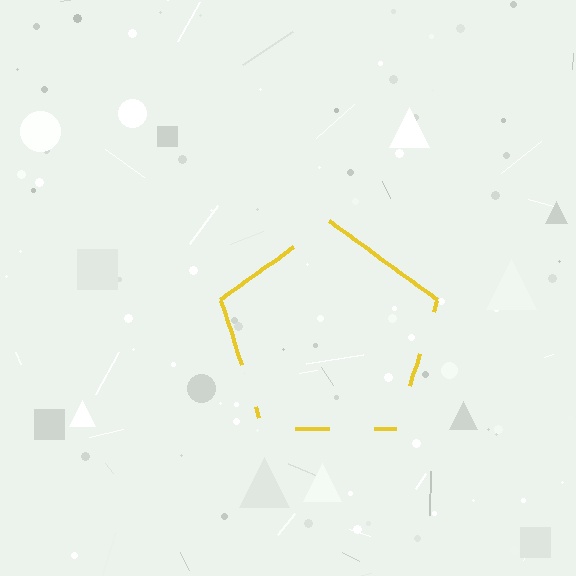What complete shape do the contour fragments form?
The contour fragments form a pentagon.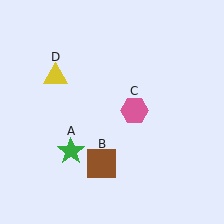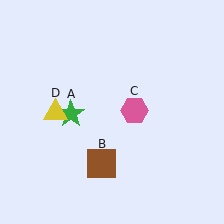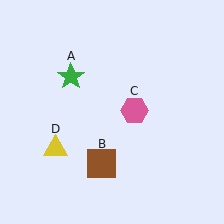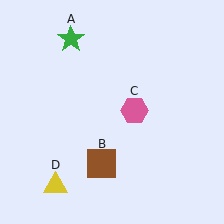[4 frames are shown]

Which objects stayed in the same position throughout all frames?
Brown square (object B) and pink hexagon (object C) remained stationary.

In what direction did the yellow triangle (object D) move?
The yellow triangle (object D) moved down.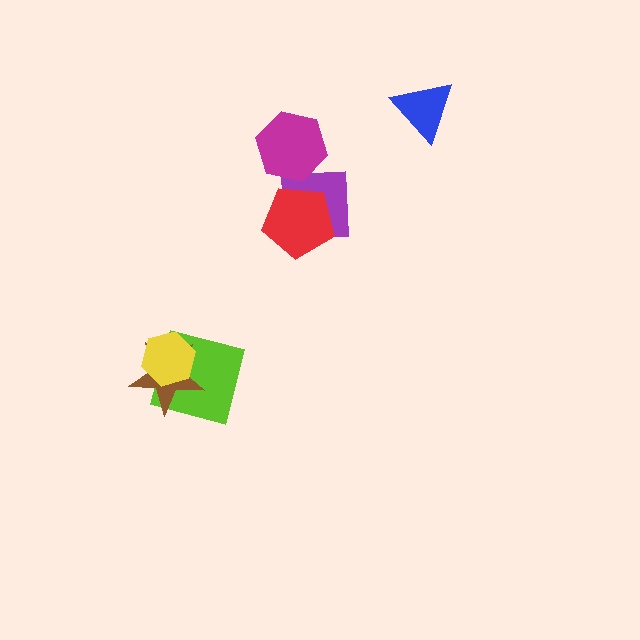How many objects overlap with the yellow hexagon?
2 objects overlap with the yellow hexagon.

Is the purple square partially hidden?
Yes, it is partially covered by another shape.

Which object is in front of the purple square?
The red pentagon is in front of the purple square.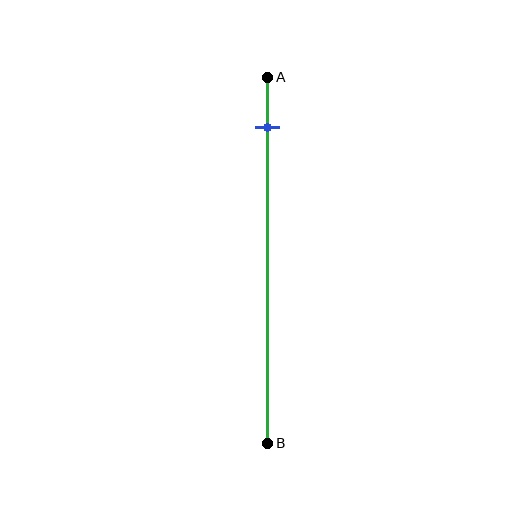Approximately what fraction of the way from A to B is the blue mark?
The blue mark is approximately 15% of the way from A to B.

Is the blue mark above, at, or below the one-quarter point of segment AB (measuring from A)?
The blue mark is above the one-quarter point of segment AB.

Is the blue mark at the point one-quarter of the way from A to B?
No, the mark is at about 15% from A, not at the 25% one-quarter point.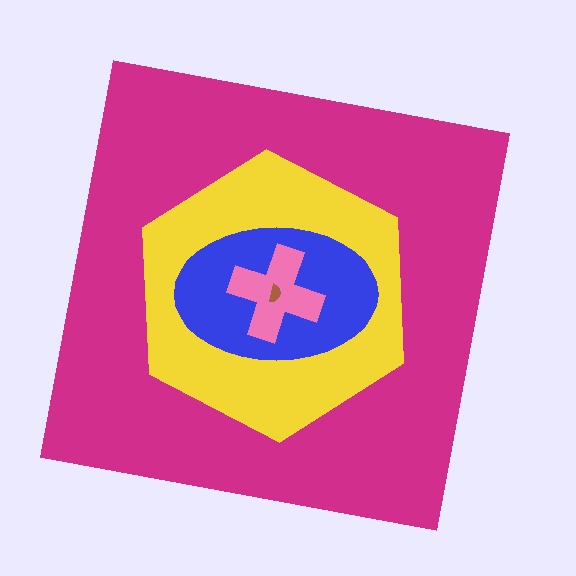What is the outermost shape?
The magenta square.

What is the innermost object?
The brown semicircle.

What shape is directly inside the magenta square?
The yellow hexagon.